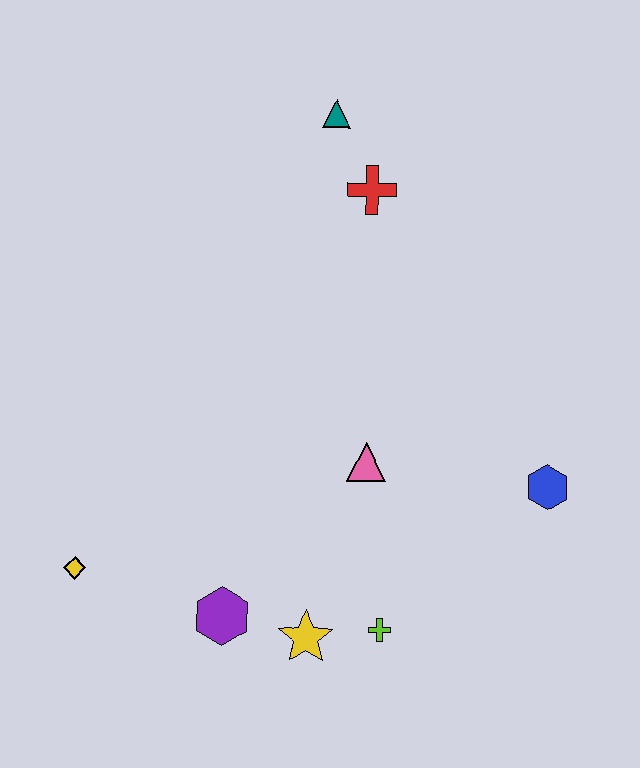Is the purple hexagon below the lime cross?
No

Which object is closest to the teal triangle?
The red cross is closest to the teal triangle.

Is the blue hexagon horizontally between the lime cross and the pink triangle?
No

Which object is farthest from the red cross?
The yellow diamond is farthest from the red cross.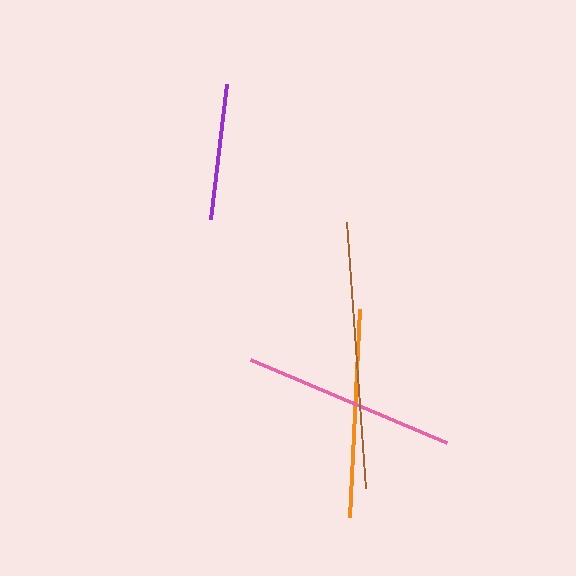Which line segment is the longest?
The brown line is the longest at approximately 266 pixels.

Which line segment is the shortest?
The purple line is the shortest at approximately 135 pixels.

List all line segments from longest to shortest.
From longest to shortest: brown, pink, orange, purple.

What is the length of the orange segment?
The orange segment is approximately 209 pixels long.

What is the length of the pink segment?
The pink segment is approximately 213 pixels long.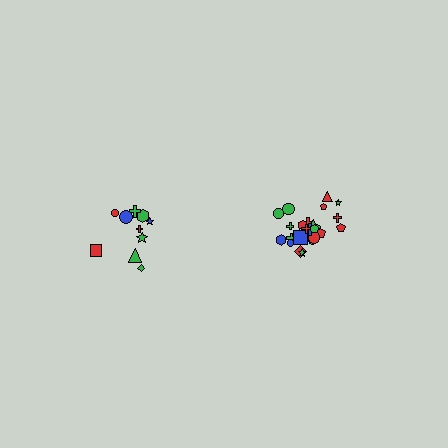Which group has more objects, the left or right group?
The right group.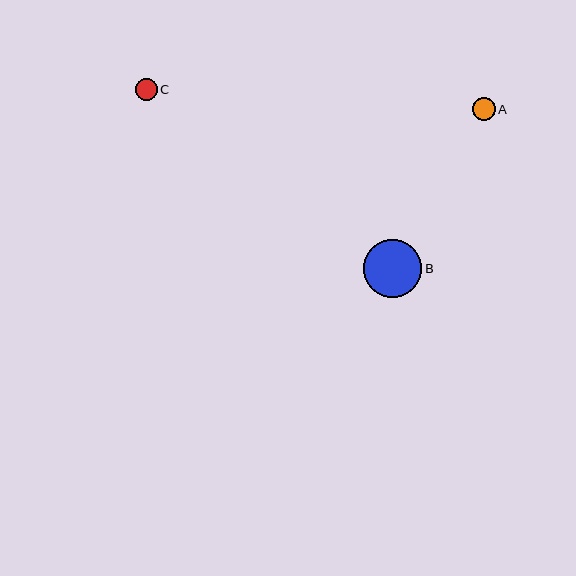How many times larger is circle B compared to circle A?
Circle B is approximately 2.5 times the size of circle A.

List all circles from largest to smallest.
From largest to smallest: B, A, C.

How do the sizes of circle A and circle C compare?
Circle A and circle C are approximately the same size.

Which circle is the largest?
Circle B is the largest with a size of approximately 58 pixels.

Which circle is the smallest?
Circle C is the smallest with a size of approximately 22 pixels.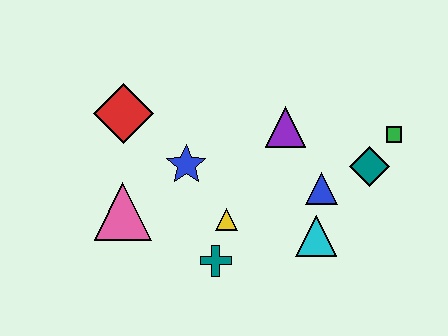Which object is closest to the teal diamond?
The green square is closest to the teal diamond.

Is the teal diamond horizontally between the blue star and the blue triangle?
No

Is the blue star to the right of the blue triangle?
No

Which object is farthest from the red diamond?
The green square is farthest from the red diamond.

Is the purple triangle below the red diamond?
Yes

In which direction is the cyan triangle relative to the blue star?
The cyan triangle is to the right of the blue star.